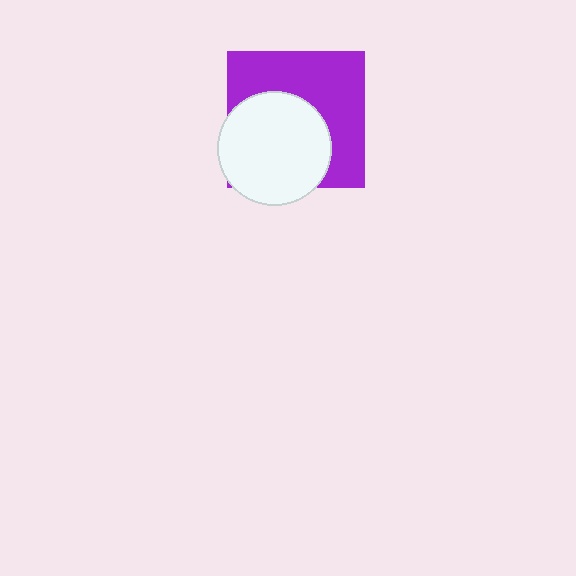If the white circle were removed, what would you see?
You would see the complete purple square.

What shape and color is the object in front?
The object in front is a white circle.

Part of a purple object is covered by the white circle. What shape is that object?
It is a square.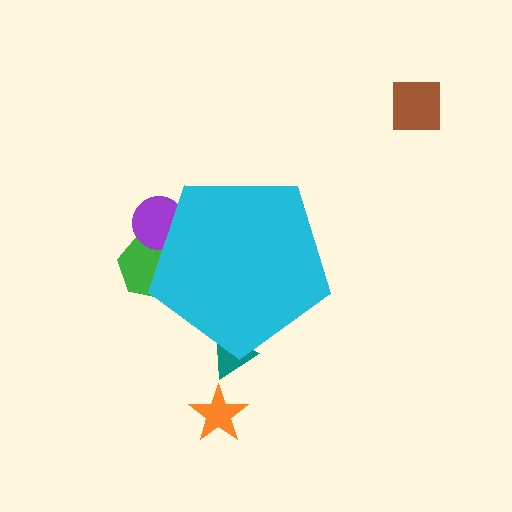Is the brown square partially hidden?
No, the brown square is fully visible.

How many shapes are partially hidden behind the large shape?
3 shapes are partially hidden.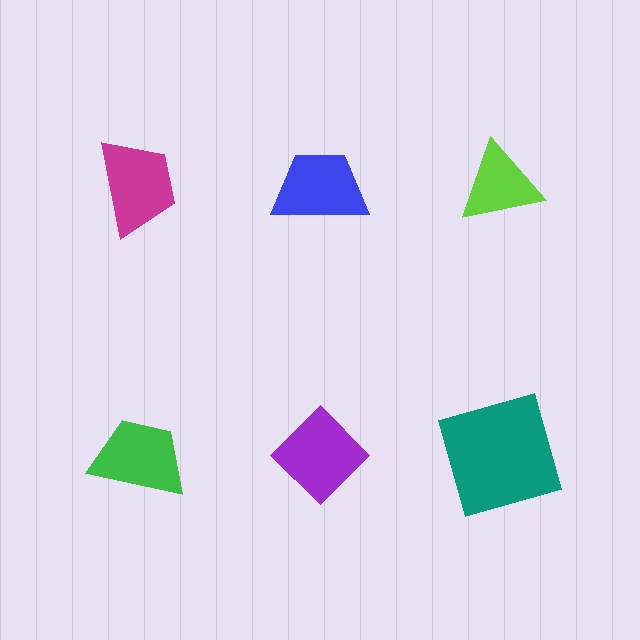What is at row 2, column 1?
A green trapezoid.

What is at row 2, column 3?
A teal square.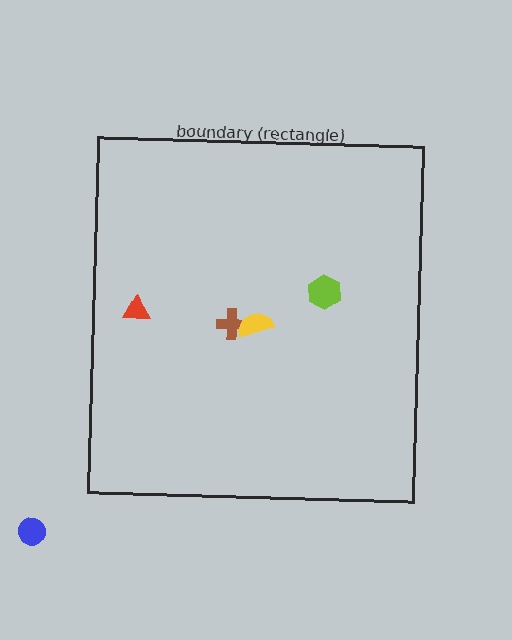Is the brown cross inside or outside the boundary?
Inside.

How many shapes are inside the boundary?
4 inside, 1 outside.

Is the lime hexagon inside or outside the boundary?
Inside.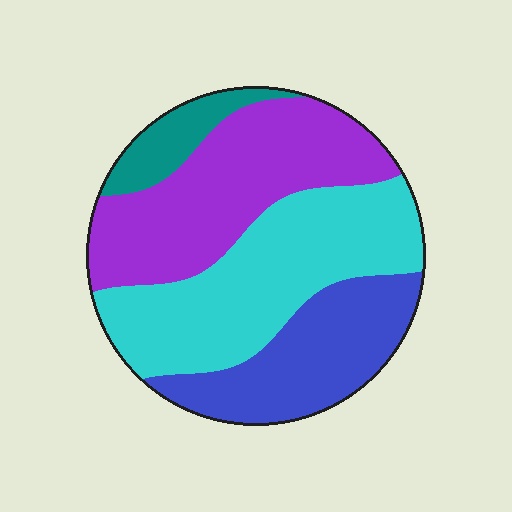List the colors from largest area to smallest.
From largest to smallest: cyan, purple, blue, teal.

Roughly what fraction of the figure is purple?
Purple takes up about one third (1/3) of the figure.